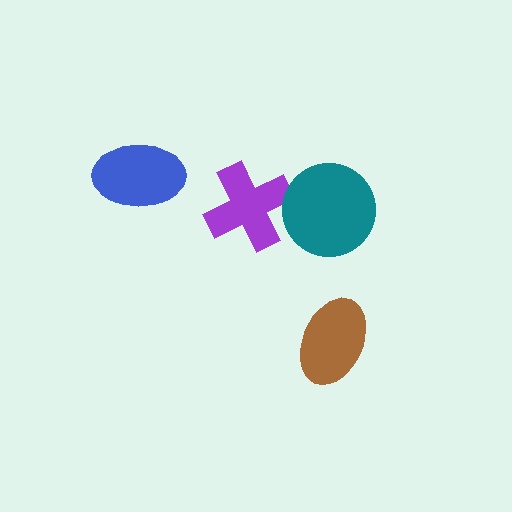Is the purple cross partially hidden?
Yes, it is partially covered by another shape.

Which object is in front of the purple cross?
The teal circle is in front of the purple cross.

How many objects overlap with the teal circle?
1 object overlaps with the teal circle.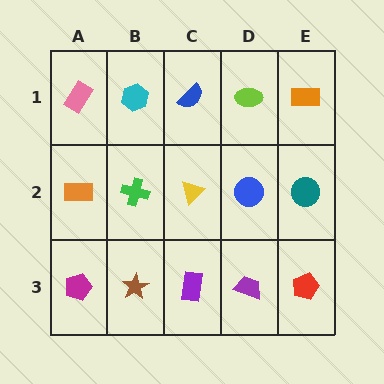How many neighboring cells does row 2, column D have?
4.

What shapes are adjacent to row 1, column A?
An orange rectangle (row 2, column A), a cyan hexagon (row 1, column B).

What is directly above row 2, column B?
A cyan hexagon.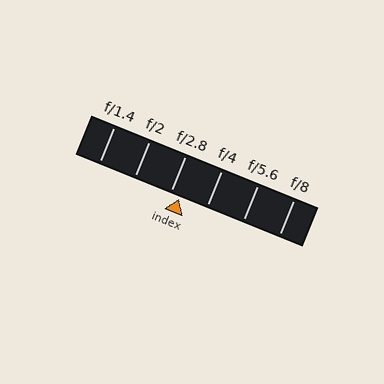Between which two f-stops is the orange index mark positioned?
The index mark is between f/2.8 and f/4.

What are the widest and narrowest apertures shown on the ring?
The widest aperture shown is f/1.4 and the narrowest is f/8.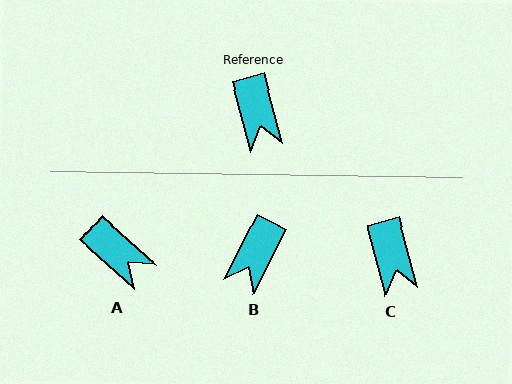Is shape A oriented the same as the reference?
No, it is off by about 33 degrees.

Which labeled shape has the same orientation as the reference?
C.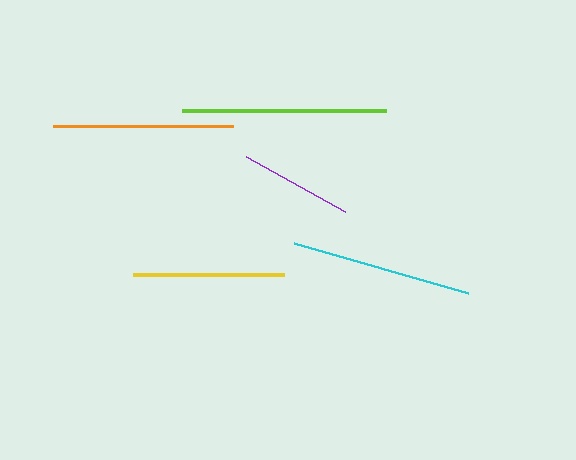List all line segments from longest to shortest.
From longest to shortest: lime, cyan, orange, yellow, purple.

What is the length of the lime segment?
The lime segment is approximately 204 pixels long.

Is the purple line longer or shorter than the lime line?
The lime line is longer than the purple line.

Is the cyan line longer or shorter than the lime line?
The lime line is longer than the cyan line.